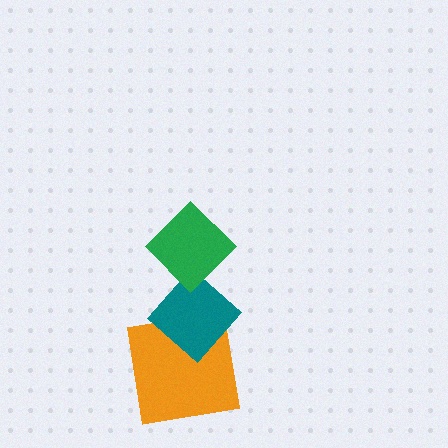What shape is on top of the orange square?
The teal diamond is on top of the orange square.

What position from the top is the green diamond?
The green diamond is 1st from the top.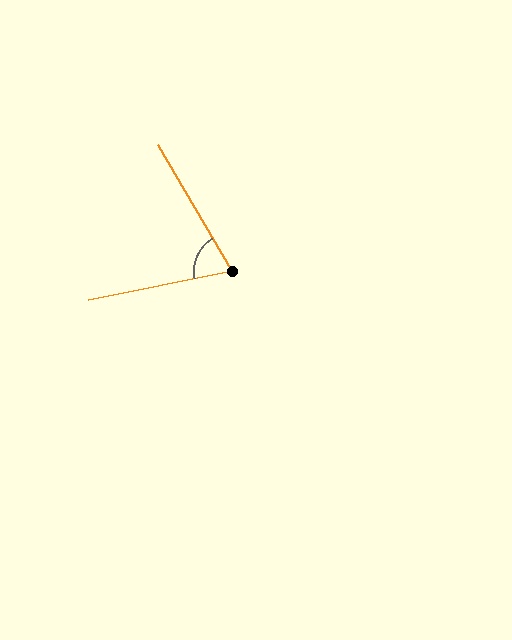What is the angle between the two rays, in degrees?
Approximately 71 degrees.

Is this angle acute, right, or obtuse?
It is acute.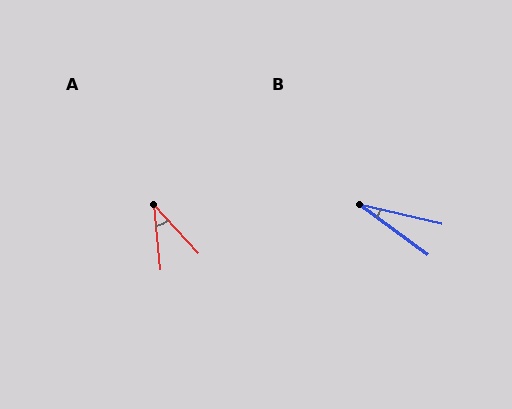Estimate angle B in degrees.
Approximately 23 degrees.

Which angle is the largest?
A, at approximately 37 degrees.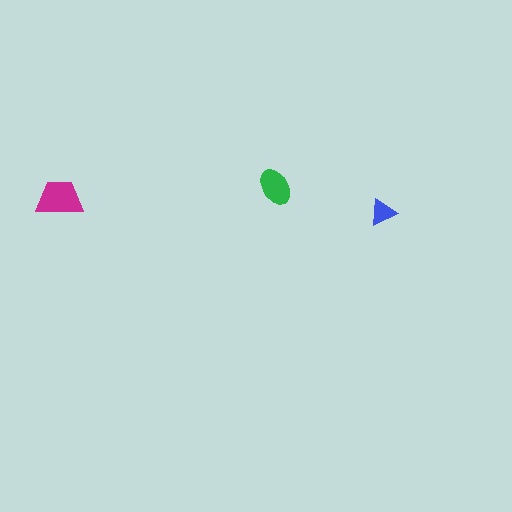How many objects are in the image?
There are 3 objects in the image.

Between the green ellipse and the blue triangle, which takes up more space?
The green ellipse.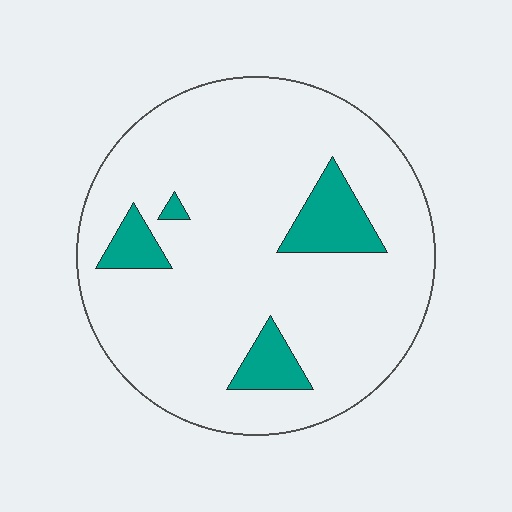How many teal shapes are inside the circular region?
4.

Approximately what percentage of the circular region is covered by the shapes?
Approximately 10%.